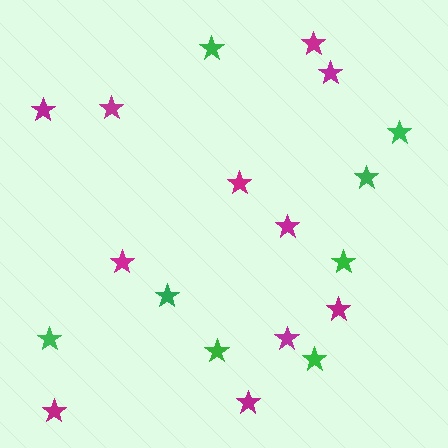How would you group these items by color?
There are 2 groups: one group of green stars (8) and one group of magenta stars (11).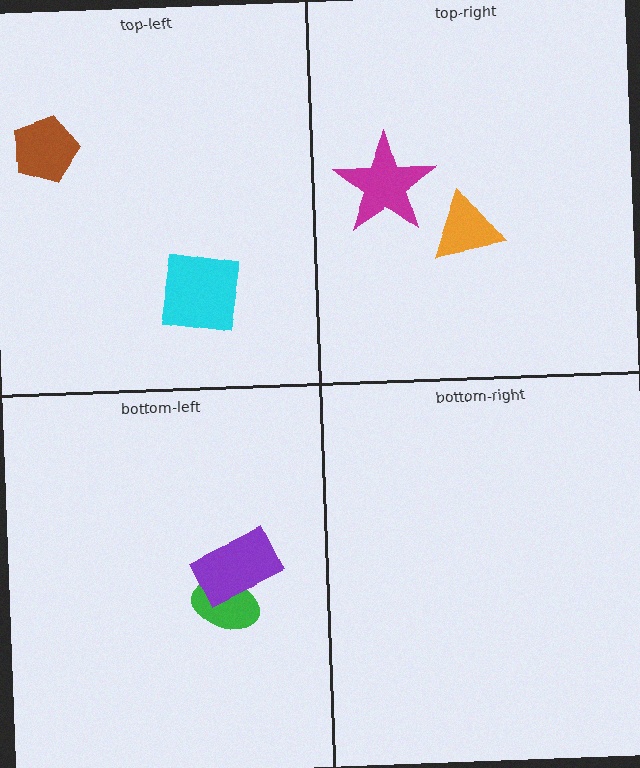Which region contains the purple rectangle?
The bottom-left region.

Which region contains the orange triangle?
The top-right region.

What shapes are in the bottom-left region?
The green ellipse, the purple rectangle.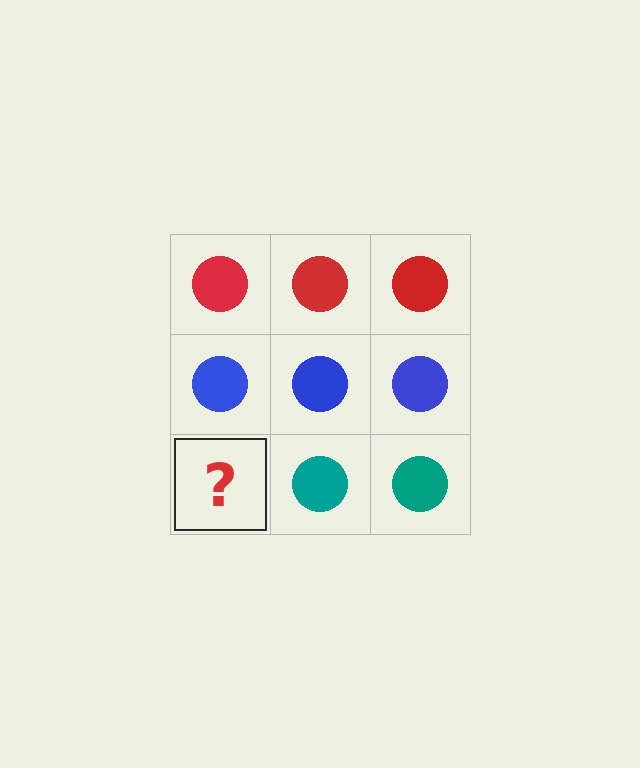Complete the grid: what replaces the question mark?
The question mark should be replaced with a teal circle.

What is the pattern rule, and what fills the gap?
The rule is that each row has a consistent color. The gap should be filled with a teal circle.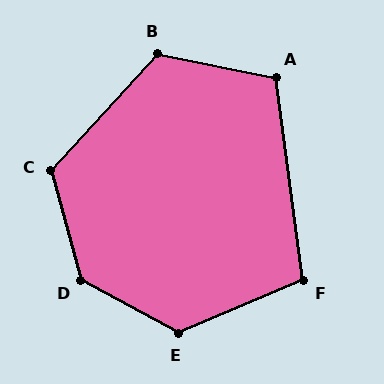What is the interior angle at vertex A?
Approximately 109 degrees (obtuse).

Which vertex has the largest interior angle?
D, at approximately 133 degrees.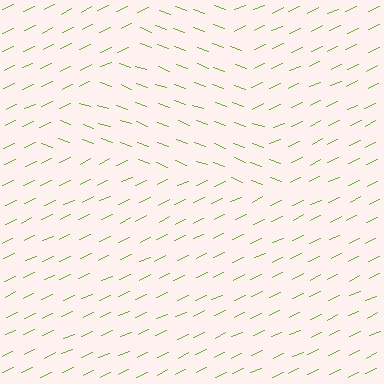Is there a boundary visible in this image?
Yes, there is a texture boundary formed by a change in line orientation.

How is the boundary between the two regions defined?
The boundary is defined purely by a change in line orientation (approximately 45 degrees difference). All lines are the same color and thickness.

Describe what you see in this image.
The image is filled with small lime line segments. A triangle region in the image has lines oriented differently from the surrounding lines, creating a visible texture boundary.